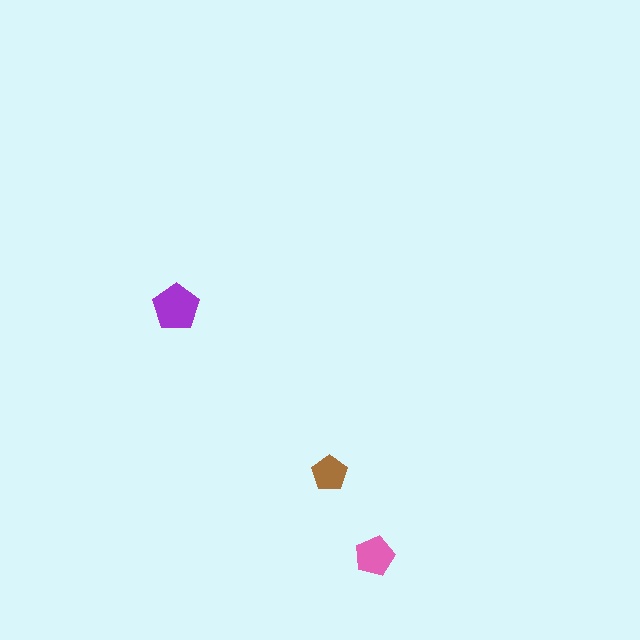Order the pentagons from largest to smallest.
the purple one, the pink one, the brown one.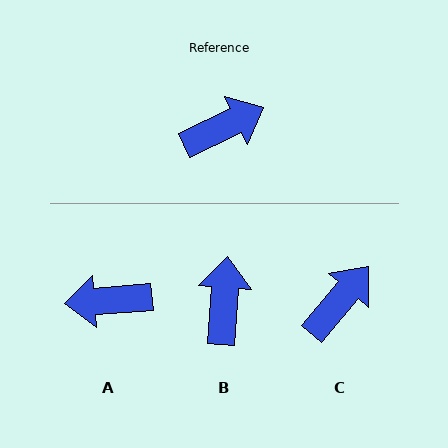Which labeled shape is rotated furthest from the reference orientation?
A, about 159 degrees away.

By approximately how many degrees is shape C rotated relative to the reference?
Approximately 25 degrees counter-clockwise.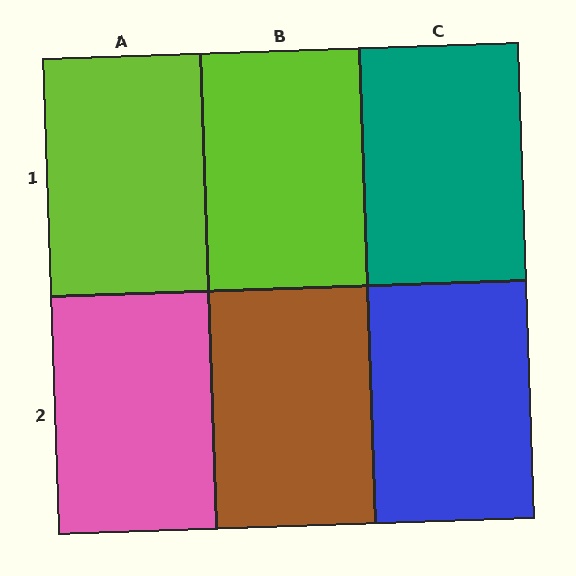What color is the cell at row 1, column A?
Lime.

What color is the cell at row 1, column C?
Teal.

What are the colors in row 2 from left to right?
Pink, brown, blue.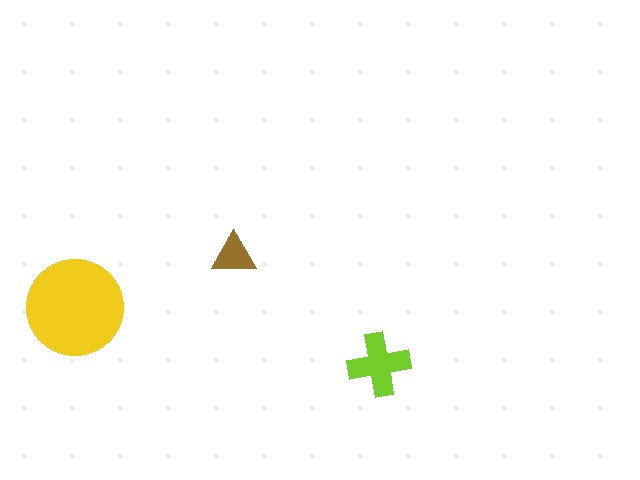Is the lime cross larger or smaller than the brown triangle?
Larger.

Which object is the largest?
The yellow circle.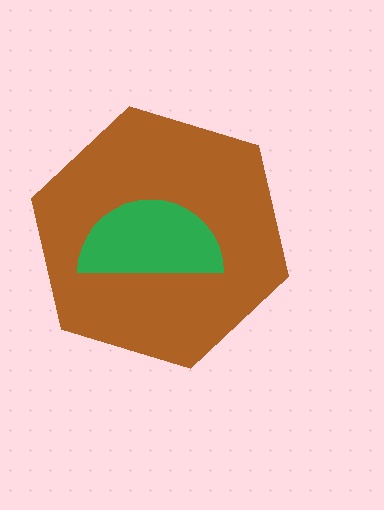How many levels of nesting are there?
2.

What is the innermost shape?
The green semicircle.